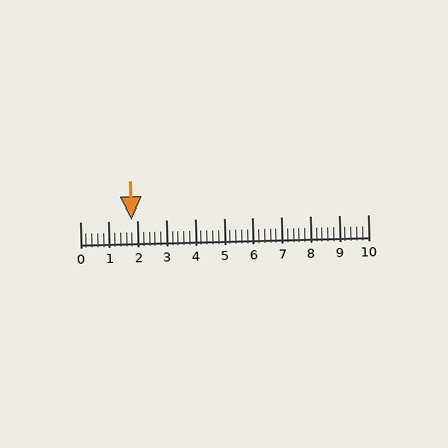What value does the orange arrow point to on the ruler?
The orange arrow points to approximately 1.8.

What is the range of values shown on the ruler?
The ruler shows values from 0 to 10.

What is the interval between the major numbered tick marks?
The major tick marks are spaced 1 units apart.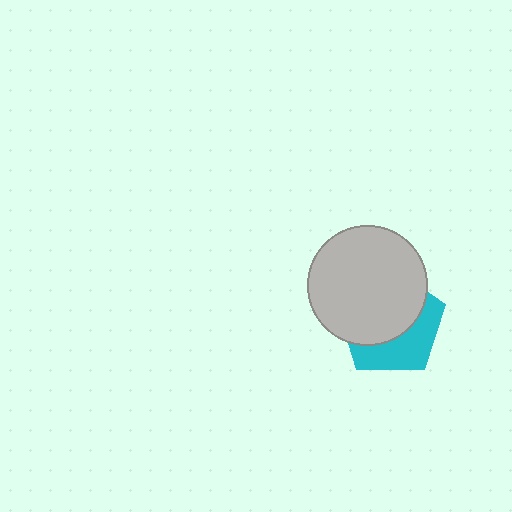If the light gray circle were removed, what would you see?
You would see the complete cyan pentagon.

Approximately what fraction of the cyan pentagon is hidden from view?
Roughly 60% of the cyan pentagon is hidden behind the light gray circle.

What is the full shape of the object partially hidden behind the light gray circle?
The partially hidden object is a cyan pentagon.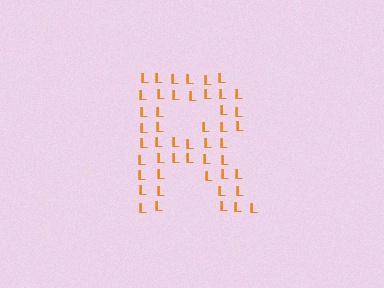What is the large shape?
The large shape is the letter R.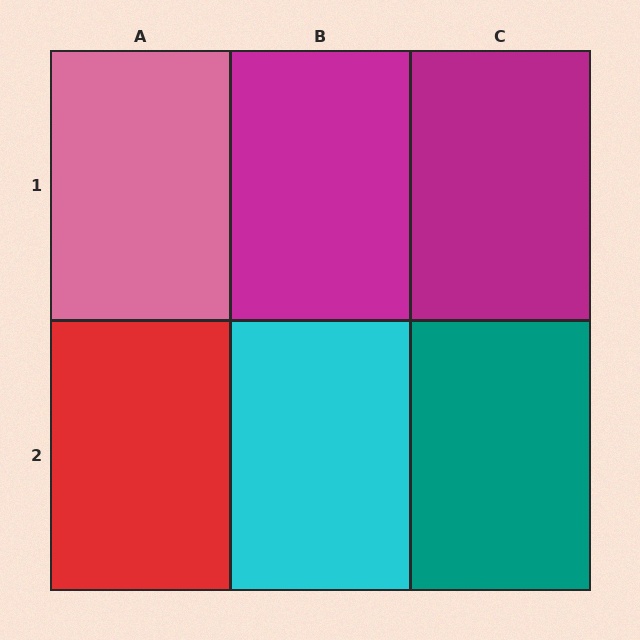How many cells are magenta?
2 cells are magenta.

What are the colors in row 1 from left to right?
Pink, magenta, magenta.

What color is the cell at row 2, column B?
Cyan.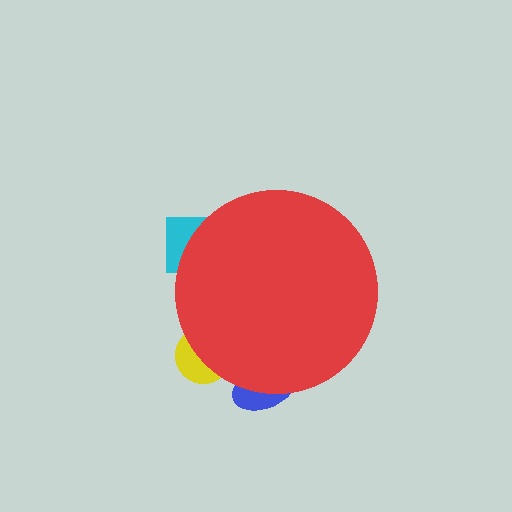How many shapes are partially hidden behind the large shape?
3 shapes are partially hidden.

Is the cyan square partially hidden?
Yes, the cyan square is partially hidden behind the red circle.